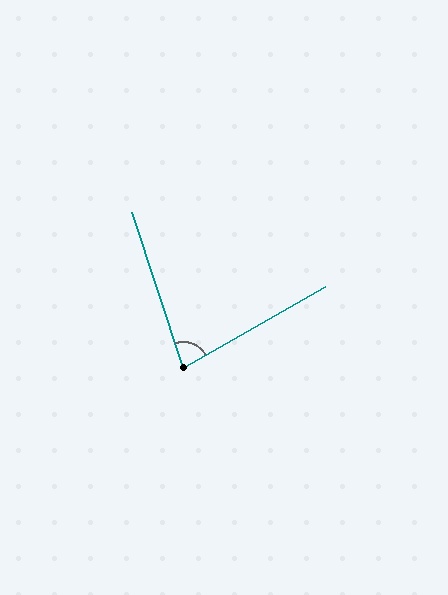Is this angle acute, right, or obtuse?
It is acute.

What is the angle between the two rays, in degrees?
Approximately 78 degrees.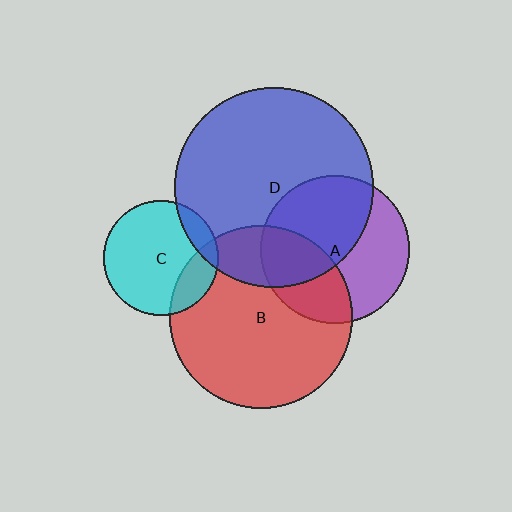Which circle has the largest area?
Circle D (blue).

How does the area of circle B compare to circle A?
Approximately 1.5 times.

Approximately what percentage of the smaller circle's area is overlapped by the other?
Approximately 35%.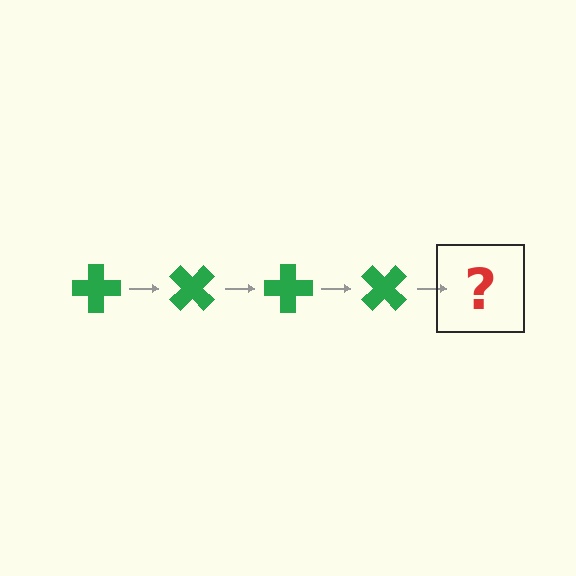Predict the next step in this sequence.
The next step is a green cross rotated 180 degrees.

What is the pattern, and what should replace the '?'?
The pattern is that the cross rotates 45 degrees each step. The '?' should be a green cross rotated 180 degrees.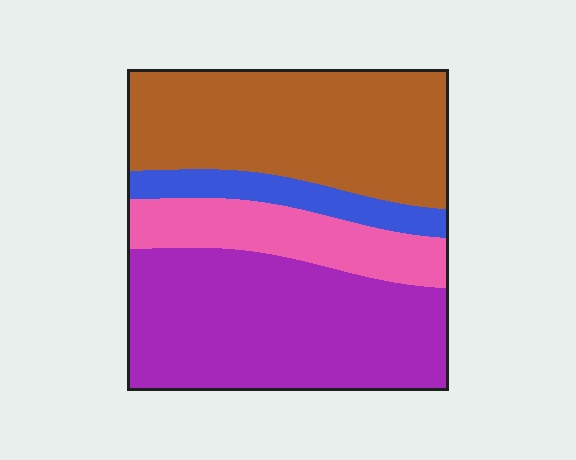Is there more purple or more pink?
Purple.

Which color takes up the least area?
Blue, at roughly 10%.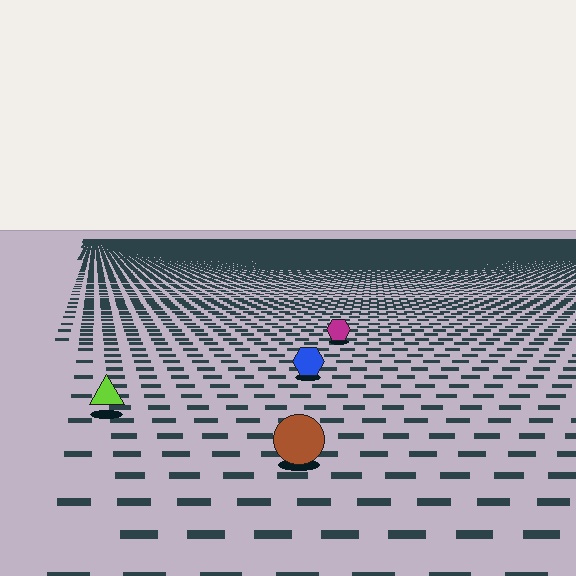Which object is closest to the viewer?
The brown circle is closest. The texture marks near it are larger and more spread out.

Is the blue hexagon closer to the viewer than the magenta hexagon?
Yes. The blue hexagon is closer — you can tell from the texture gradient: the ground texture is coarser near it.